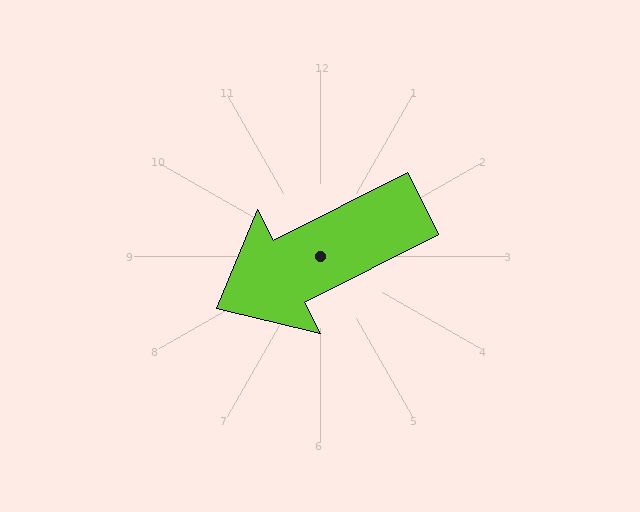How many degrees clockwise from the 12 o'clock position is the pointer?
Approximately 243 degrees.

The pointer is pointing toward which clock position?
Roughly 8 o'clock.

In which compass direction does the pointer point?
Southwest.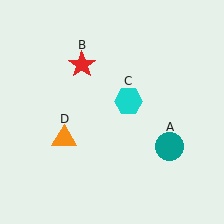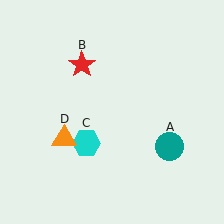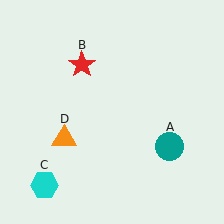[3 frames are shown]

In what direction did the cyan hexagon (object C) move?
The cyan hexagon (object C) moved down and to the left.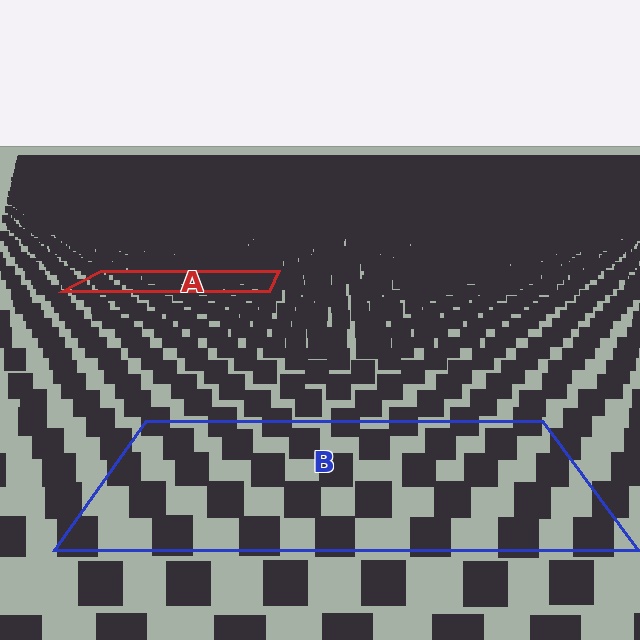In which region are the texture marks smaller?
The texture marks are smaller in region A, because it is farther away.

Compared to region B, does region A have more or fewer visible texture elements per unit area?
Region A has more texture elements per unit area — they are packed more densely because it is farther away.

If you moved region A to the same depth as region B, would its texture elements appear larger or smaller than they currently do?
They would appear larger. At a closer depth, the same texture elements are projected at a bigger on-screen size.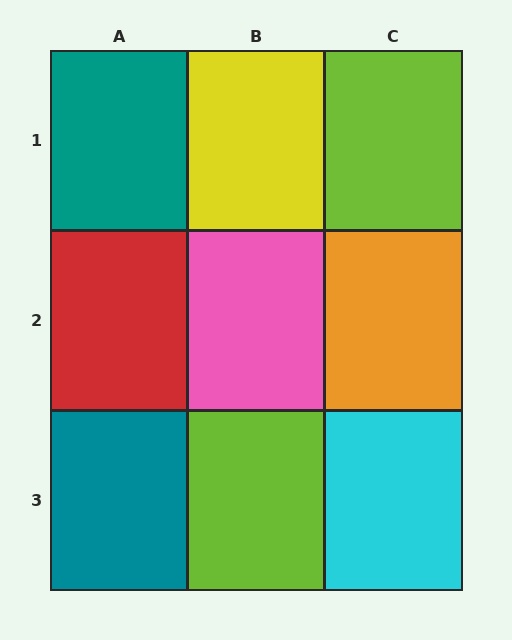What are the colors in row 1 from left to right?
Teal, yellow, lime.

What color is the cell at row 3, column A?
Teal.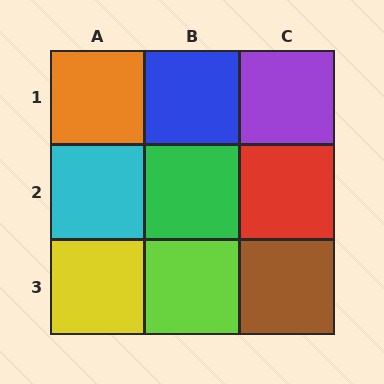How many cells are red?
1 cell is red.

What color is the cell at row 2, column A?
Cyan.